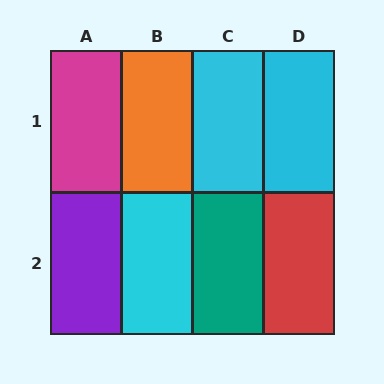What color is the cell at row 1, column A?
Magenta.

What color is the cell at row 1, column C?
Cyan.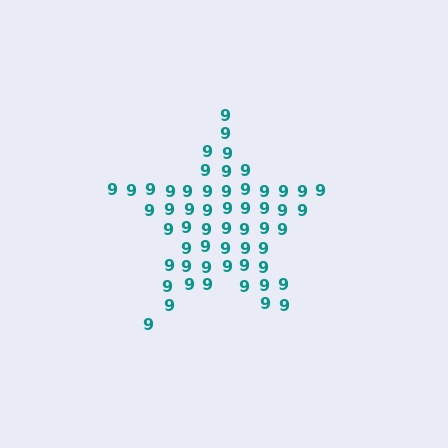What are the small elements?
The small elements are digit 9's.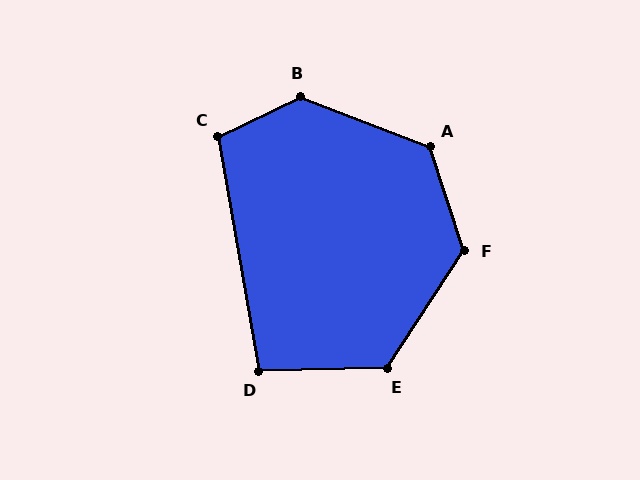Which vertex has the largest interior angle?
B, at approximately 133 degrees.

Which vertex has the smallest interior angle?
D, at approximately 99 degrees.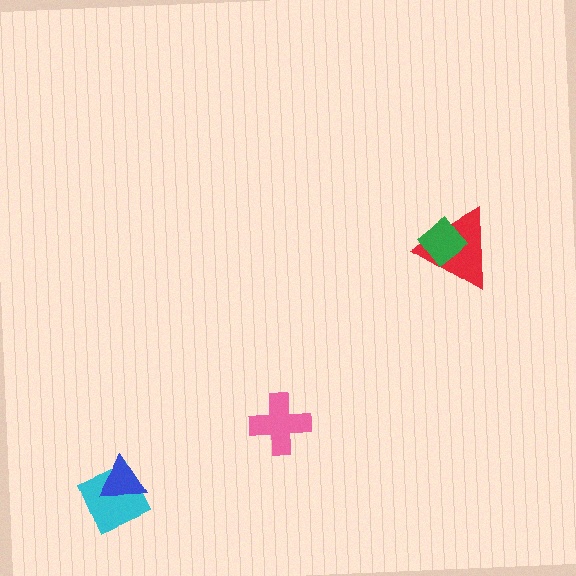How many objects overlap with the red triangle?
1 object overlaps with the red triangle.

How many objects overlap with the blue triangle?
1 object overlaps with the blue triangle.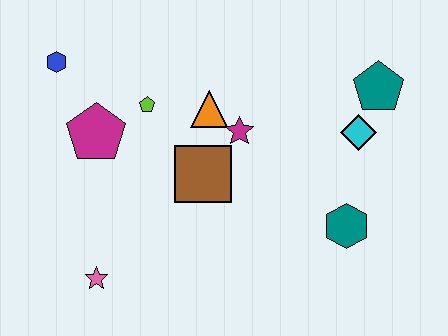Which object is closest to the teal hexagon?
The cyan diamond is closest to the teal hexagon.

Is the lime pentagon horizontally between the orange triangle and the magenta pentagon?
Yes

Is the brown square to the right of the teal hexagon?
No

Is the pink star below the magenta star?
Yes